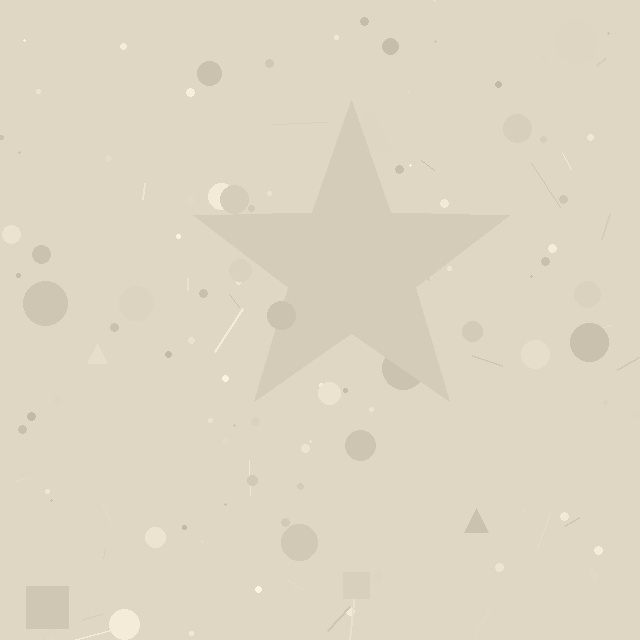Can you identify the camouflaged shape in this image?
The camouflaged shape is a star.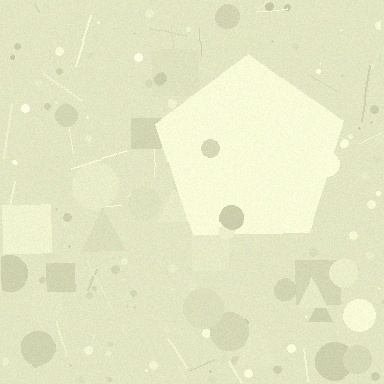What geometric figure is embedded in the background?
A pentagon is embedded in the background.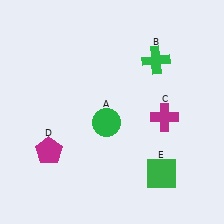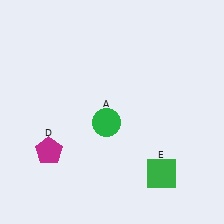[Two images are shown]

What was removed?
The green cross (B), the magenta cross (C) were removed in Image 2.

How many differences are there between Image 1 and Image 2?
There are 2 differences between the two images.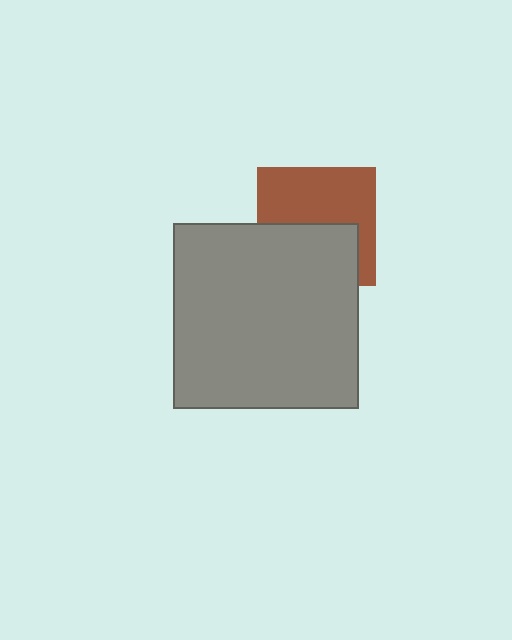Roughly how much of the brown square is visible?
About half of it is visible (roughly 55%).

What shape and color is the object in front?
The object in front is a gray square.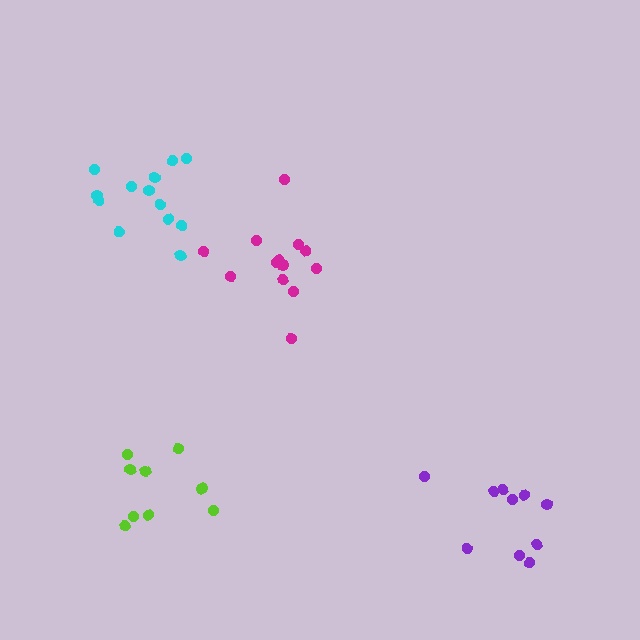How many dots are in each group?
Group 1: 9 dots, Group 2: 13 dots, Group 3: 13 dots, Group 4: 10 dots (45 total).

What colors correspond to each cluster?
The clusters are colored: lime, magenta, cyan, purple.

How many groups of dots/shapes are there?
There are 4 groups.